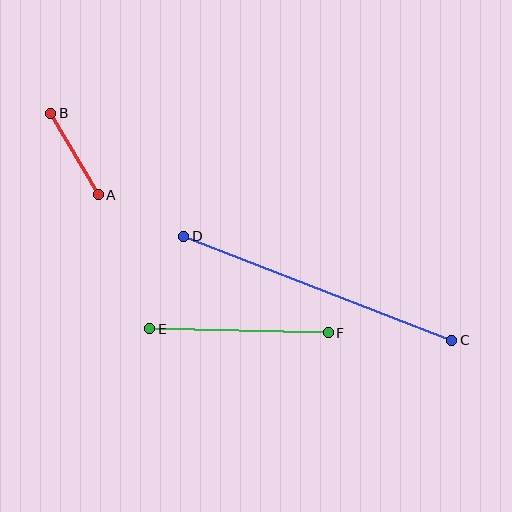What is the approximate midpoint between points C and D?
The midpoint is at approximately (318, 288) pixels.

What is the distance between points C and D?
The distance is approximately 287 pixels.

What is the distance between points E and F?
The distance is approximately 178 pixels.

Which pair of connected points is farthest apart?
Points C and D are farthest apart.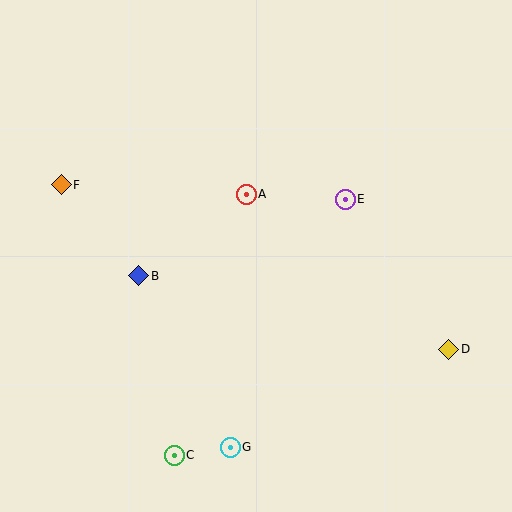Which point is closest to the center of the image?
Point A at (246, 194) is closest to the center.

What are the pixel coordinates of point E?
Point E is at (345, 199).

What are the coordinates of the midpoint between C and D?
The midpoint between C and D is at (312, 402).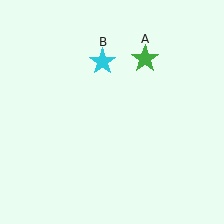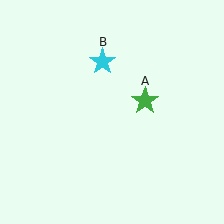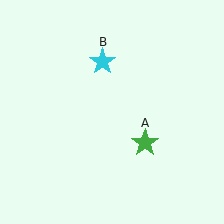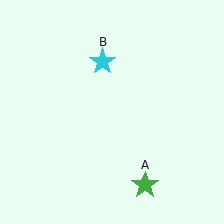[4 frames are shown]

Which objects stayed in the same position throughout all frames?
Cyan star (object B) remained stationary.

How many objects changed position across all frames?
1 object changed position: green star (object A).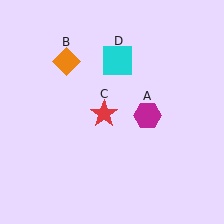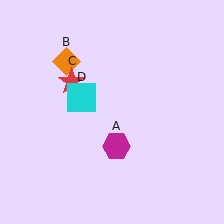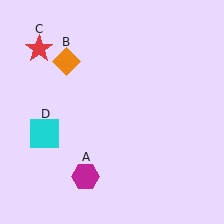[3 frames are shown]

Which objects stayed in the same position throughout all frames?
Orange diamond (object B) remained stationary.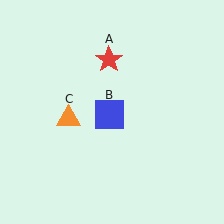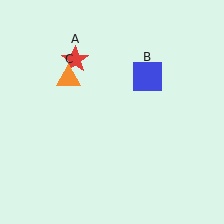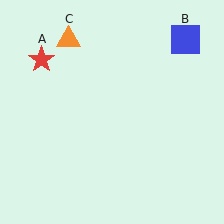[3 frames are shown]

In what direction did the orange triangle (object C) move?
The orange triangle (object C) moved up.